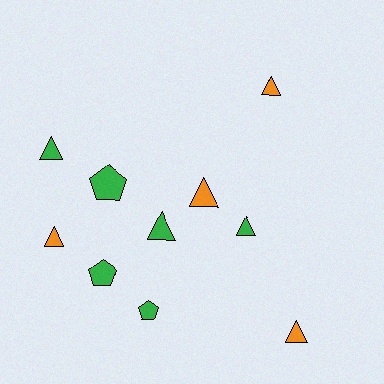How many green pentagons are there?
There are 3 green pentagons.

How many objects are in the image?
There are 10 objects.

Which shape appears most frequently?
Triangle, with 7 objects.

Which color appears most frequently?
Green, with 6 objects.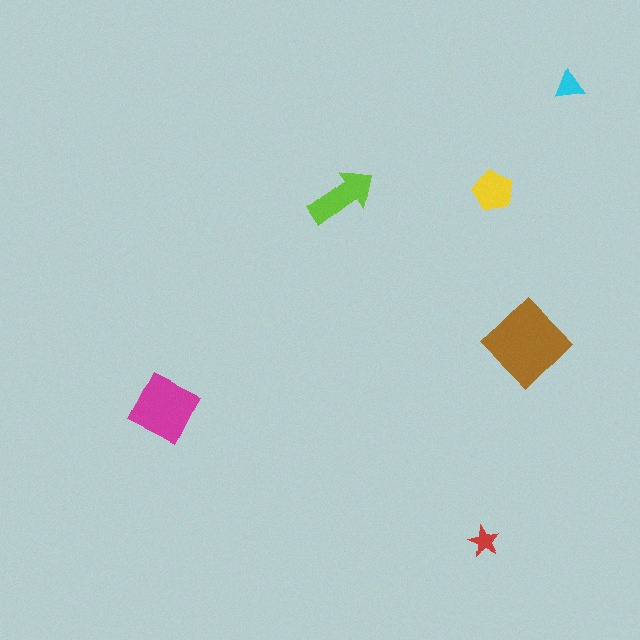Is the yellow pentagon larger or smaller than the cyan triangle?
Larger.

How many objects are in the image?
There are 6 objects in the image.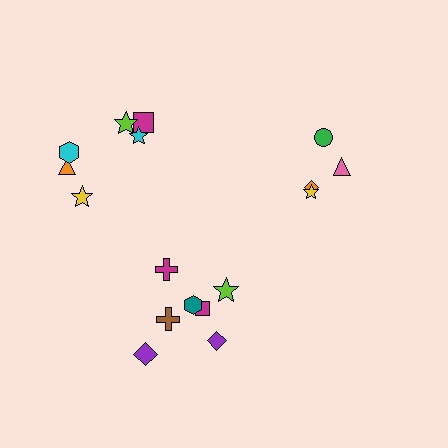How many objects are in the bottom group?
There are 7 objects.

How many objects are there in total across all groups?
There are 17 objects.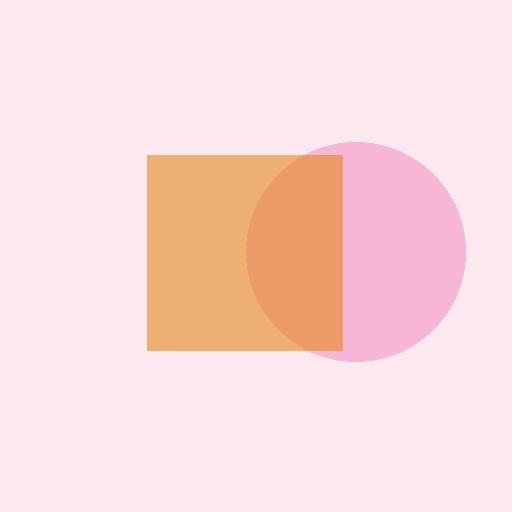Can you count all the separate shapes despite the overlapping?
Yes, there are 2 separate shapes.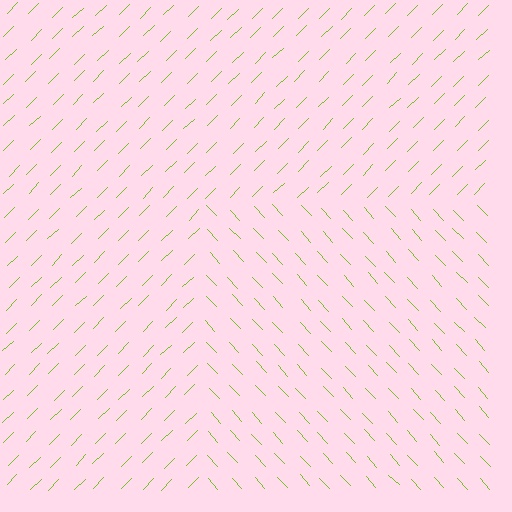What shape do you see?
I see a rectangle.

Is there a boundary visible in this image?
Yes, there is a texture boundary formed by a change in line orientation.